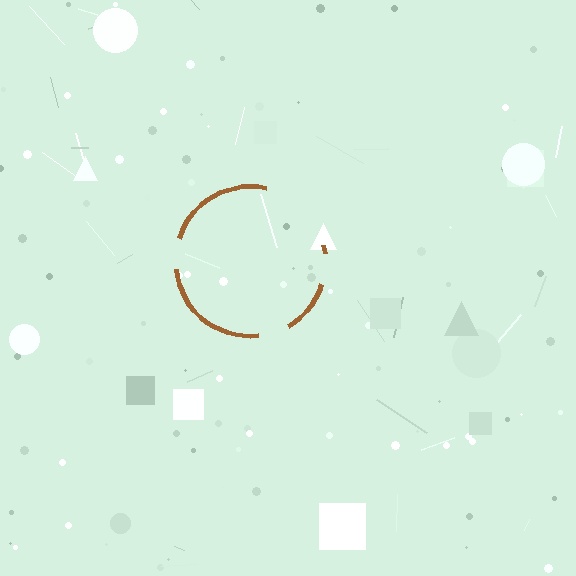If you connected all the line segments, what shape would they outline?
They would outline a circle.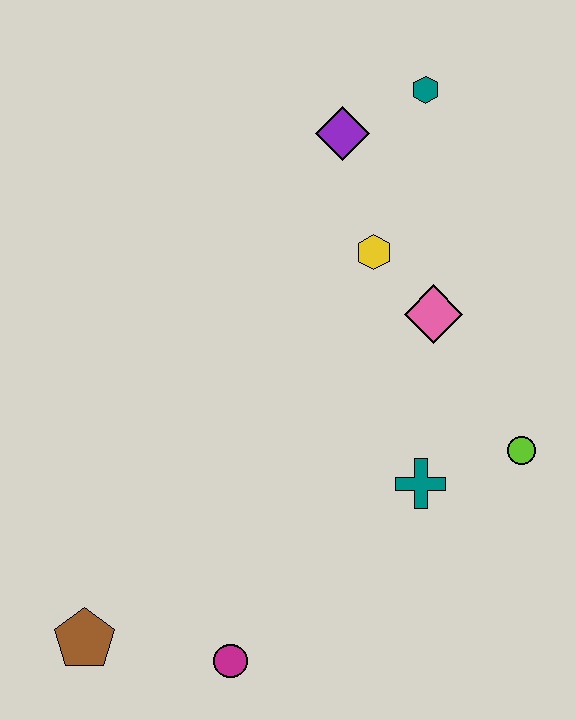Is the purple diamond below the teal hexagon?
Yes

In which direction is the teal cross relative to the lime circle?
The teal cross is to the left of the lime circle.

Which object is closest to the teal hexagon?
The purple diamond is closest to the teal hexagon.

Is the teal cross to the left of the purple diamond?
No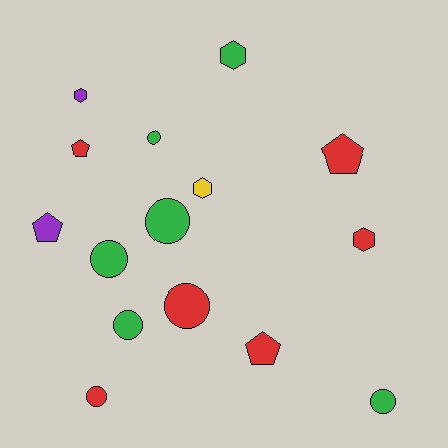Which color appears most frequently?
Red, with 6 objects.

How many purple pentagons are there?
There is 1 purple pentagon.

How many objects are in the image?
There are 15 objects.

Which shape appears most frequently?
Circle, with 7 objects.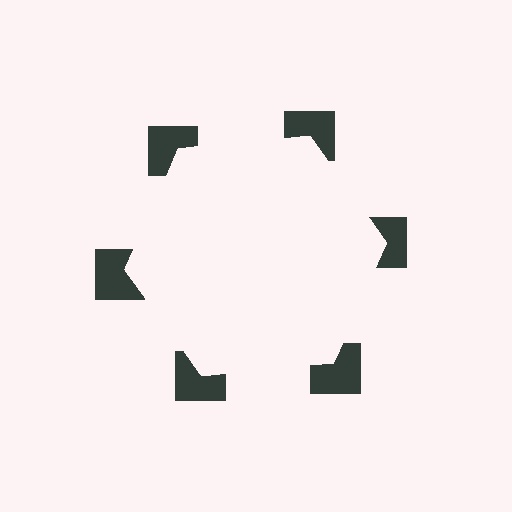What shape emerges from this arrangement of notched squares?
An illusory hexagon — its edges are inferred from the aligned wedge cuts in the notched squares, not physically drawn.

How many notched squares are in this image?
There are 6 — one at each vertex of the illusory hexagon.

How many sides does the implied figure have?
6 sides.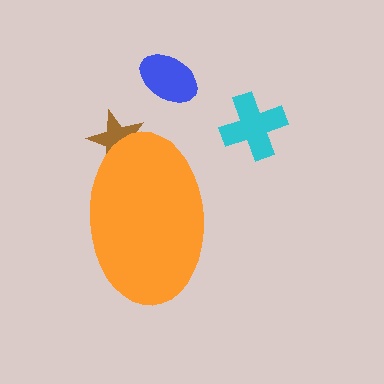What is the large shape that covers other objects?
An orange ellipse.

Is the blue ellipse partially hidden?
No, the blue ellipse is fully visible.